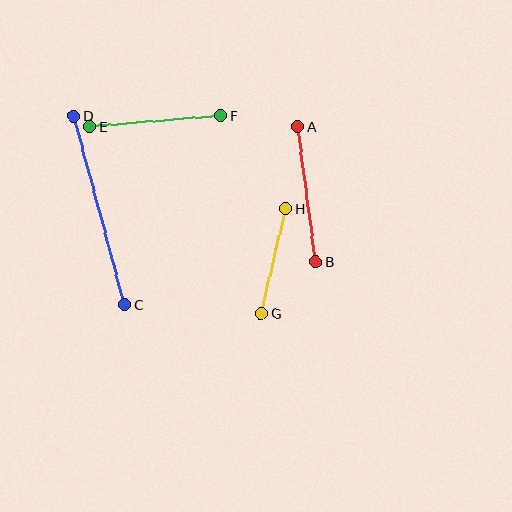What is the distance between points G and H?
The distance is approximately 108 pixels.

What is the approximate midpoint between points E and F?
The midpoint is at approximately (155, 121) pixels.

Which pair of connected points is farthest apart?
Points C and D are farthest apart.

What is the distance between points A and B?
The distance is approximately 136 pixels.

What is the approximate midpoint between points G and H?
The midpoint is at approximately (274, 261) pixels.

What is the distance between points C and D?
The distance is approximately 196 pixels.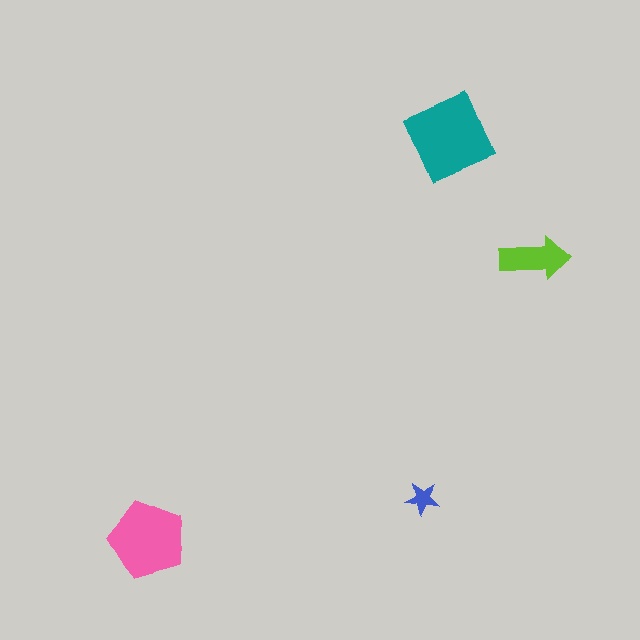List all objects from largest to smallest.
The teal square, the pink pentagon, the lime arrow, the blue star.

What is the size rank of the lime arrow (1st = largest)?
3rd.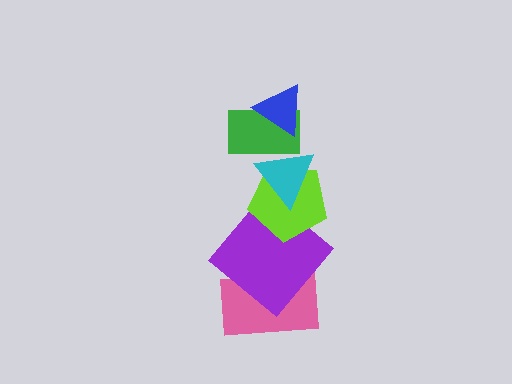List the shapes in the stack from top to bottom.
From top to bottom: the blue triangle, the green rectangle, the cyan triangle, the lime pentagon, the purple diamond, the pink rectangle.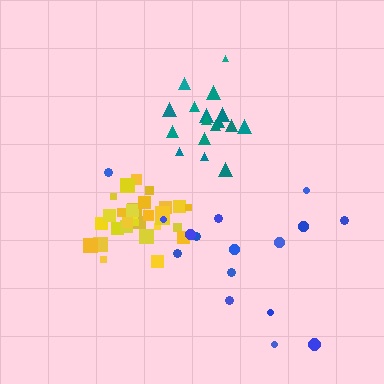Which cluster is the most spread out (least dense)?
Blue.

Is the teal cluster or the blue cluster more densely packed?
Teal.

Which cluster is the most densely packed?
Yellow.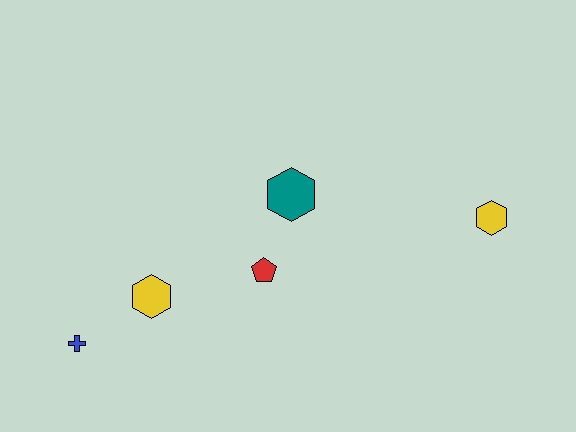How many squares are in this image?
There are no squares.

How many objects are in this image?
There are 5 objects.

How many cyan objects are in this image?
There are no cyan objects.